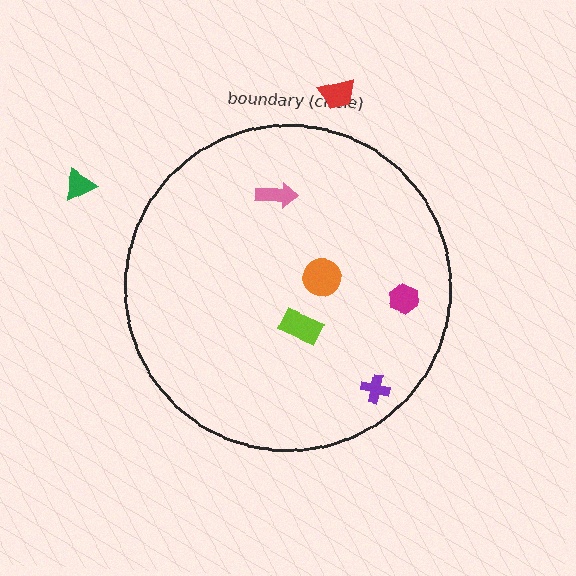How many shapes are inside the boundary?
5 inside, 2 outside.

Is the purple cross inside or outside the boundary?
Inside.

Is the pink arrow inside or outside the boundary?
Inside.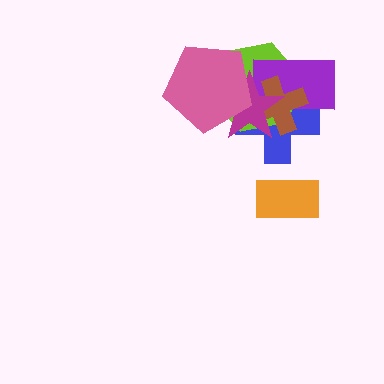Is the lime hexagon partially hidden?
Yes, it is partially covered by another shape.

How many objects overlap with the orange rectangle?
0 objects overlap with the orange rectangle.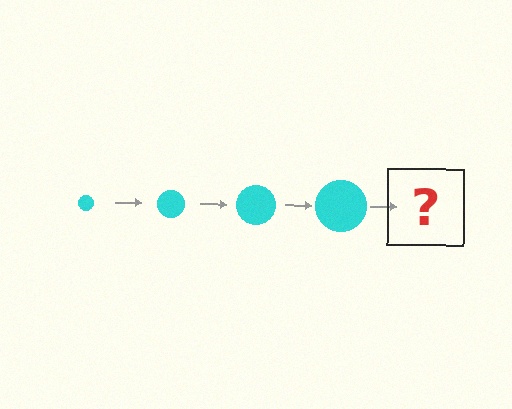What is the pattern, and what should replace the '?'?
The pattern is that the circle gets progressively larger each step. The '?' should be a cyan circle, larger than the previous one.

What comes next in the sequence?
The next element should be a cyan circle, larger than the previous one.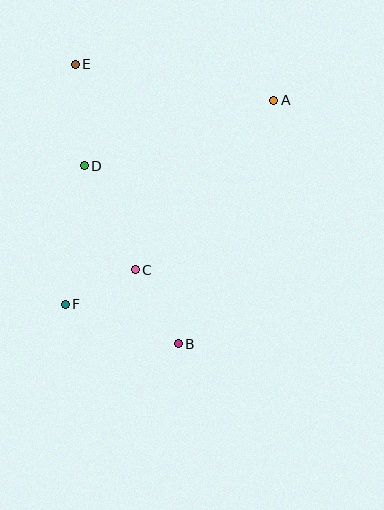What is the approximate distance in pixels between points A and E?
The distance between A and E is approximately 202 pixels.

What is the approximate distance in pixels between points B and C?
The distance between B and C is approximately 85 pixels.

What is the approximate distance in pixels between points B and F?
The distance between B and F is approximately 119 pixels.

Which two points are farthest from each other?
Points B and E are farthest from each other.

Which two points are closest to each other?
Points C and F are closest to each other.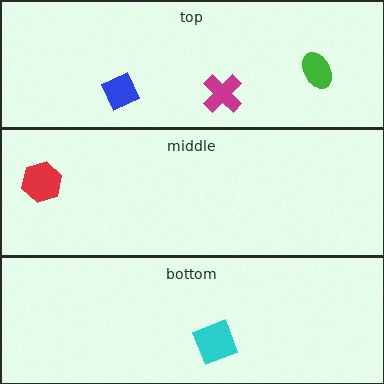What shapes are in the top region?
The blue diamond, the green ellipse, the magenta cross.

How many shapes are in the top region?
3.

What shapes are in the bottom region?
The cyan square.